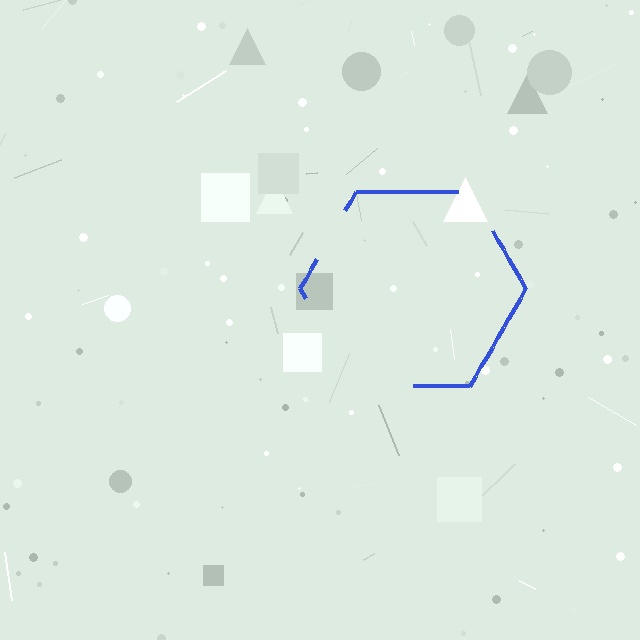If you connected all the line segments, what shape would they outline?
They would outline a hexagon.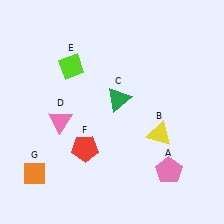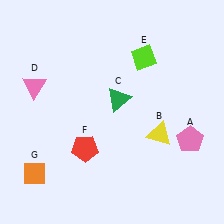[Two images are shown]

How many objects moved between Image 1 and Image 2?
3 objects moved between the two images.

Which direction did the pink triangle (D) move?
The pink triangle (D) moved up.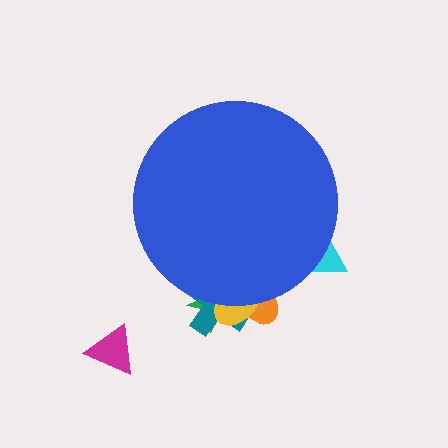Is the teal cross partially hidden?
Yes, the teal cross is partially hidden behind the blue circle.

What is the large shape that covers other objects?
A blue circle.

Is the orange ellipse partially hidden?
Yes, the orange ellipse is partially hidden behind the blue circle.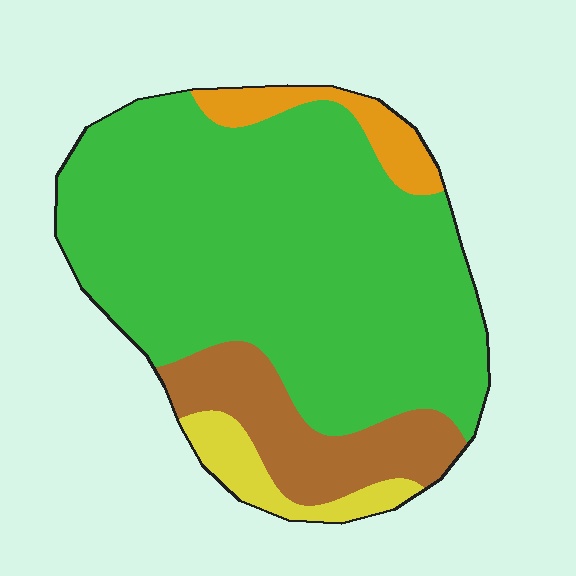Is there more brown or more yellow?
Brown.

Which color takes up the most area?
Green, at roughly 70%.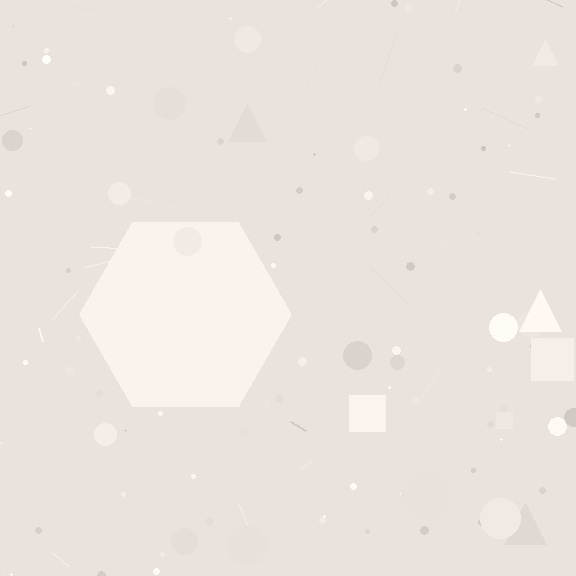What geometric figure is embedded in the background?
A hexagon is embedded in the background.